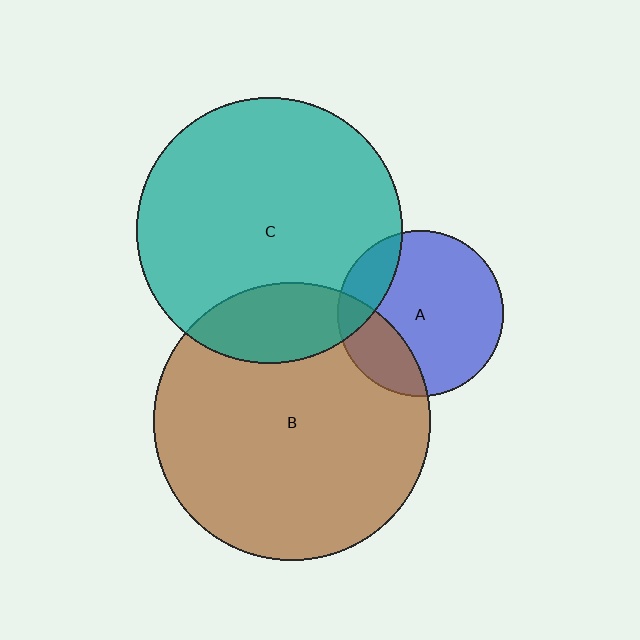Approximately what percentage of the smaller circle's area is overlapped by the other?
Approximately 25%.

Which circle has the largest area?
Circle B (brown).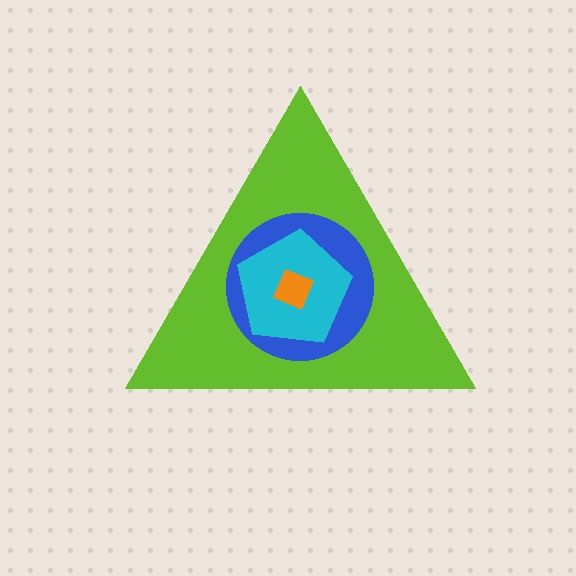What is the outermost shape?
The lime triangle.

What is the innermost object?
The orange square.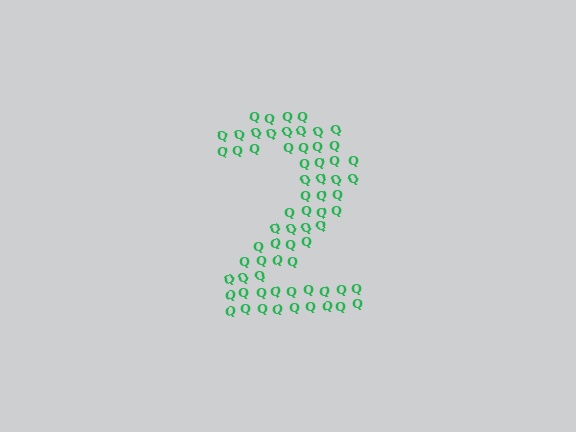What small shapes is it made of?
It is made of small letter Q's.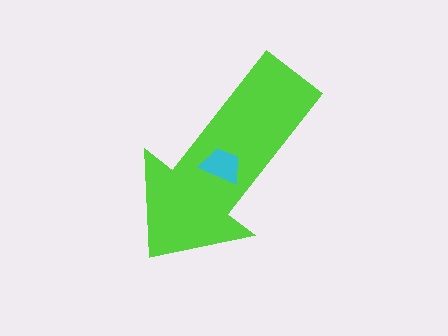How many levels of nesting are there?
2.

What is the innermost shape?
The cyan trapezoid.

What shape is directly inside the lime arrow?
The cyan trapezoid.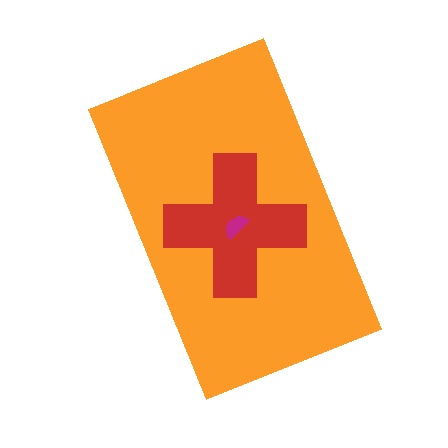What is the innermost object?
The magenta semicircle.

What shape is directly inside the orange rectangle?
The red cross.